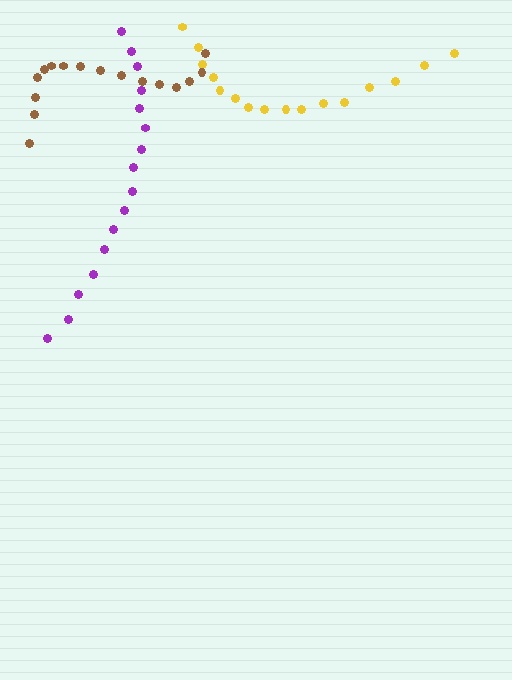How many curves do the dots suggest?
There are 3 distinct paths.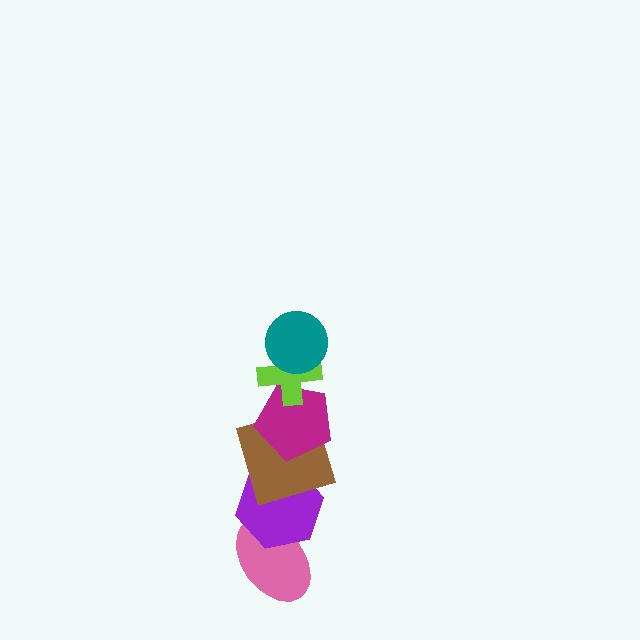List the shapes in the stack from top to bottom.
From top to bottom: the teal circle, the lime cross, the magenta pentagon, the brown square, the purple hexagon, the pink ellipse.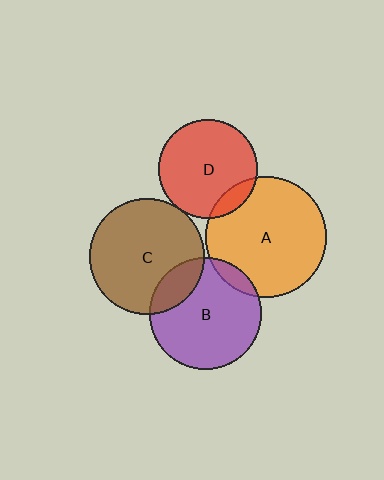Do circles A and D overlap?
Yes.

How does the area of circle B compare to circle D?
Approximately 1.3 times.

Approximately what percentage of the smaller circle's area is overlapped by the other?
Approximately 10%.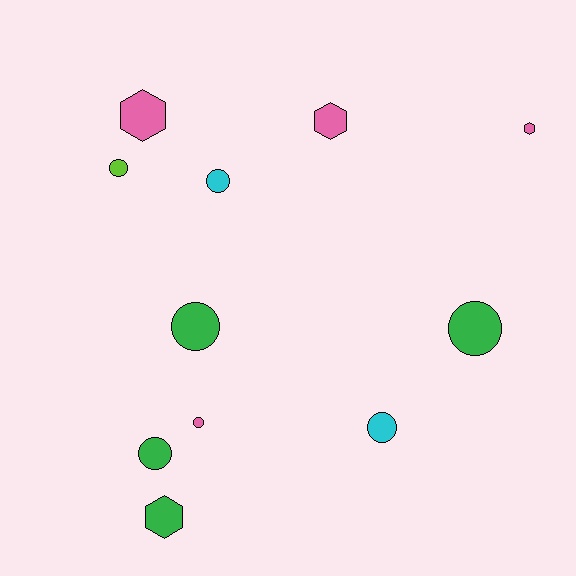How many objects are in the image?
There are 11 objects.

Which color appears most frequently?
Green, with 4 objects.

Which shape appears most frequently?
Circle, with 7 objects.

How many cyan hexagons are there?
There are no cyan hexagons.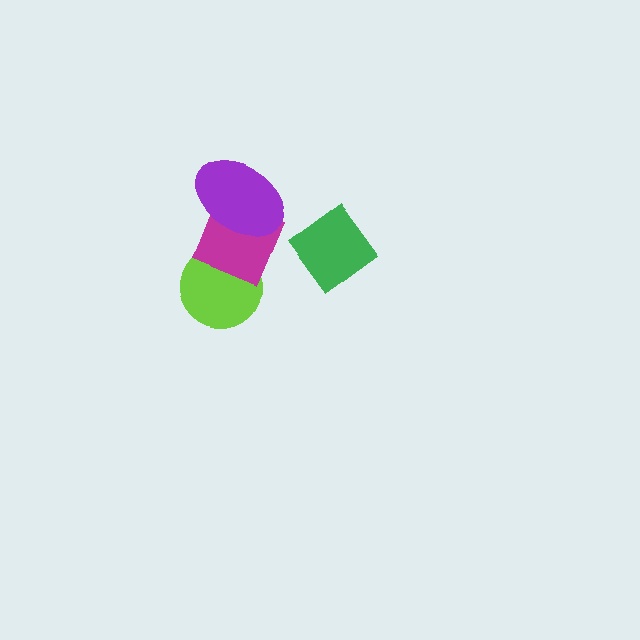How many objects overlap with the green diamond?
0 objects overlap with the green diamond.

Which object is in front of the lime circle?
The magenta diamond is in front of the lime circle.